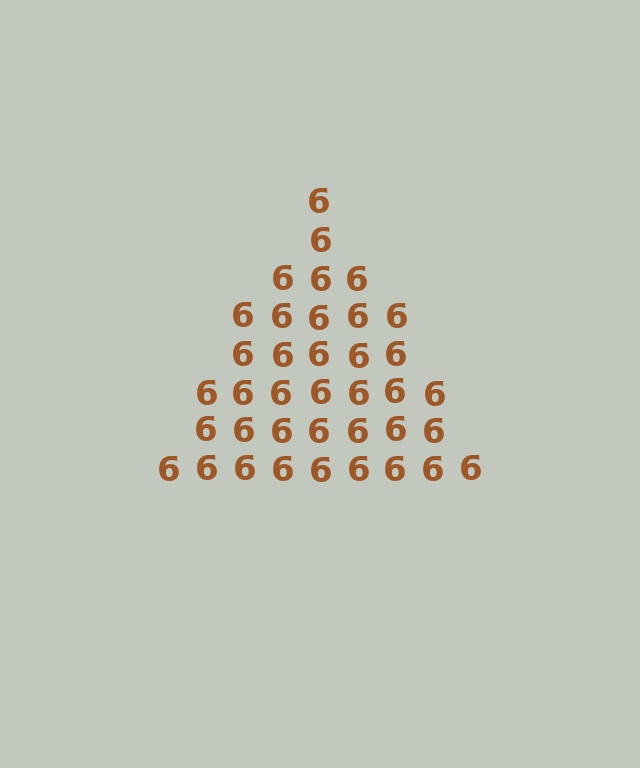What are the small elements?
The small elements are digit 6's.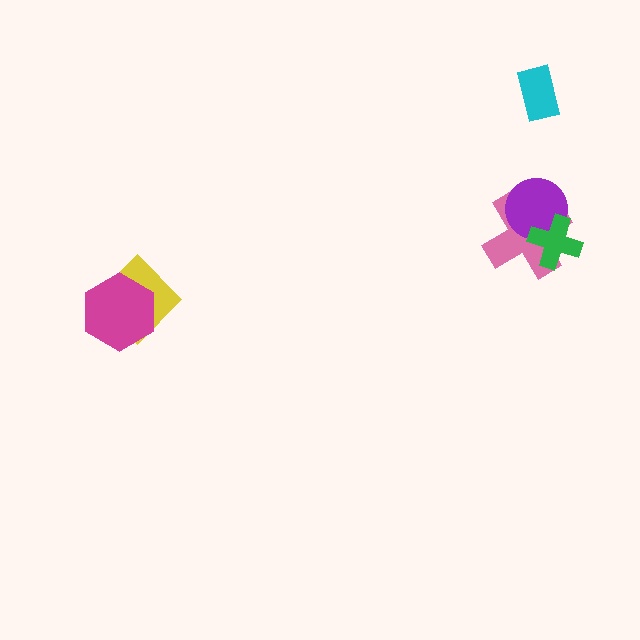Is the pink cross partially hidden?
Yes, it is partially covered by another shape.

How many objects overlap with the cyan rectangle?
0 objects overlap with the cyan rectangle.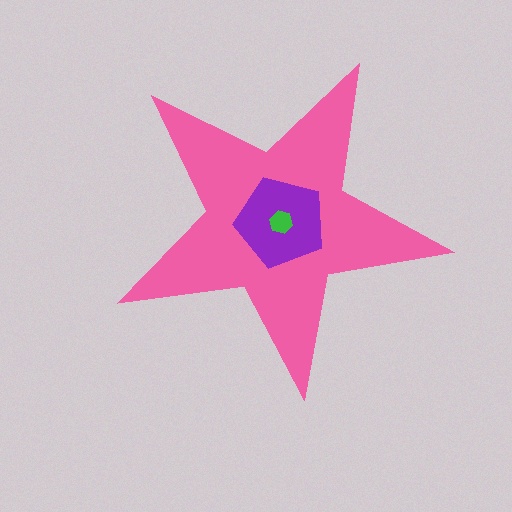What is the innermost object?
The green hexagon.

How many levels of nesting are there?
3.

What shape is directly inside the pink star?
The purple pentagon.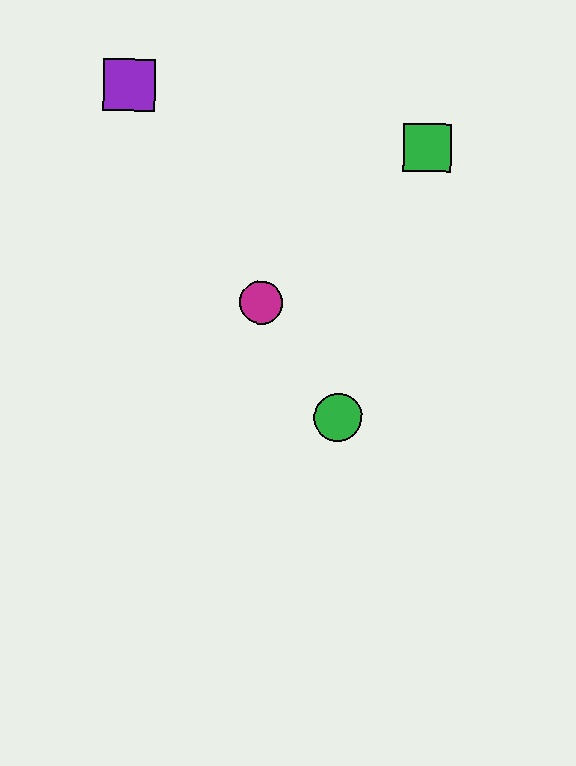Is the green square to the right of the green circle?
Yes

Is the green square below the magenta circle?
No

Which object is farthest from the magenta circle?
The purple square is farthest from the magenta circle.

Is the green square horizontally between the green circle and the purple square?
No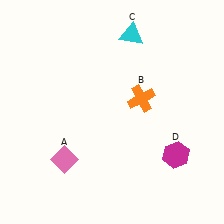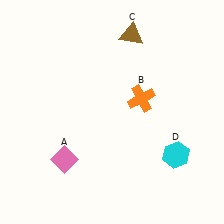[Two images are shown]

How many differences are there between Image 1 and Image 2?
There are 2 differences between the two images.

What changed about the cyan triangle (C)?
In Image 1, C is cyan. In Image 2, it changed to brown.